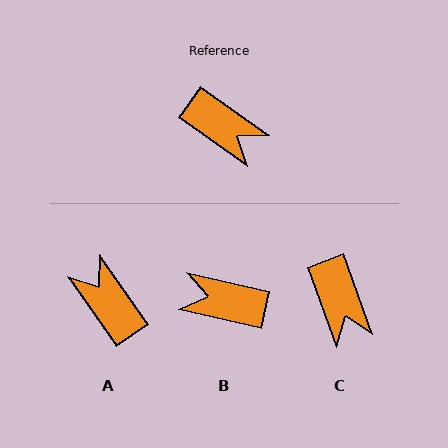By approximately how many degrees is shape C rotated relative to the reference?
Approximately 35 degrees clockwise.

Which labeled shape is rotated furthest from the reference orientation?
A, about 160 degrees away.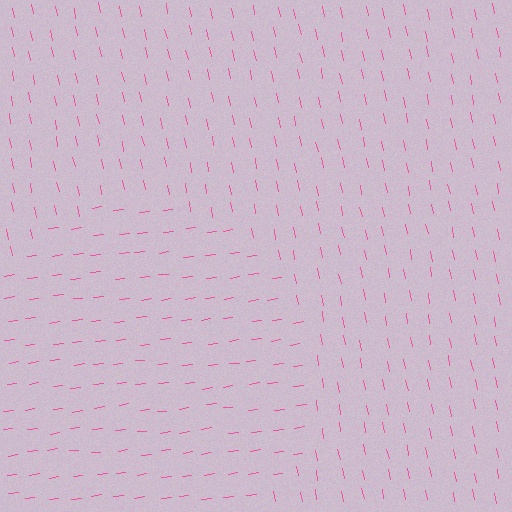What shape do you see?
I see a circle.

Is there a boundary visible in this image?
Yes, there is a texture boundary formed by a change in line orientation.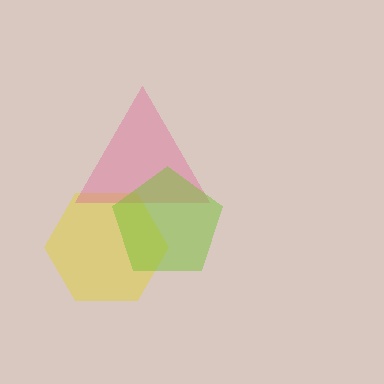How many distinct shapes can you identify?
There are 3 distinct shapes: a yellow hexagon, a pink triangle, a lime pentagon.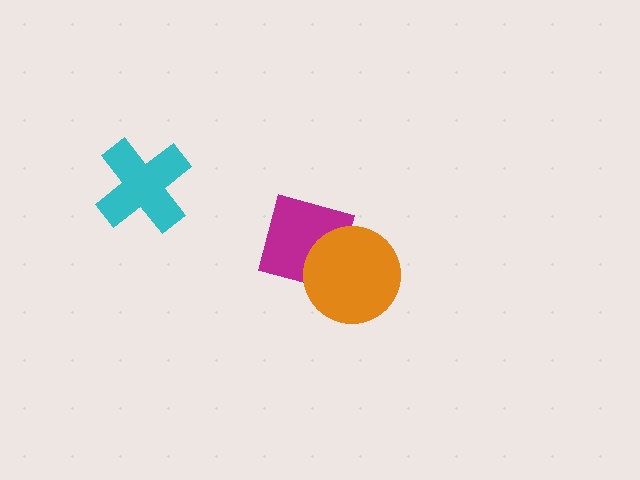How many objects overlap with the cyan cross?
0 objects overlap with the cyan cross.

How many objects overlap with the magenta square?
1 object overlaps with the magenta square.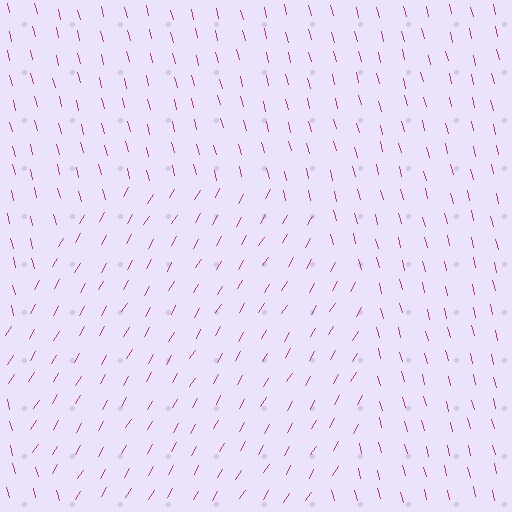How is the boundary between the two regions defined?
The boundary is defined purely by a change in line orientation (approximately 45 degrees difference). All lines are the same color and thickness.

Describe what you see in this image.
The image is filled with small magenta line segments. A circle region in the image has lines oriented differently from the surrounding lines, creating a visible texture boundary.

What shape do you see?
I see a circle.